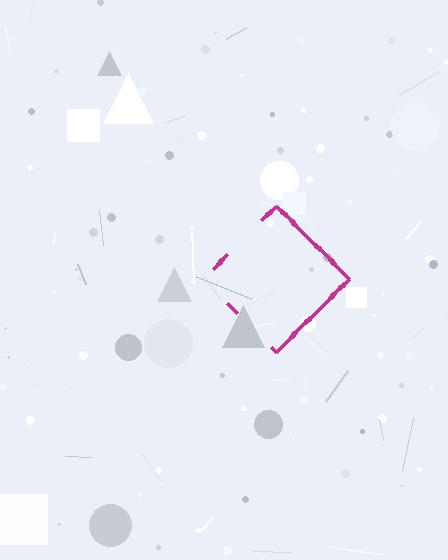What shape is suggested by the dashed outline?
The dashed outline suggests a diamond.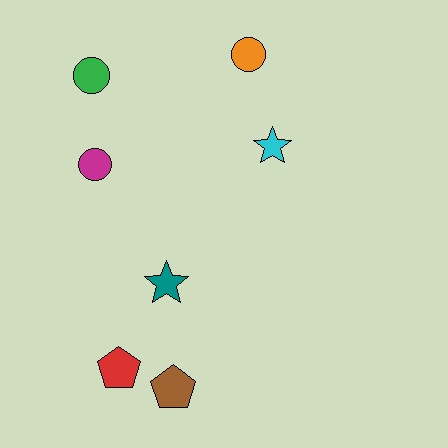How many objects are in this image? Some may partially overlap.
There are 7 objects.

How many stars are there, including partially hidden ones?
There are 2 stars.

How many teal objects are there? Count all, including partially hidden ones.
There is 1 teal object.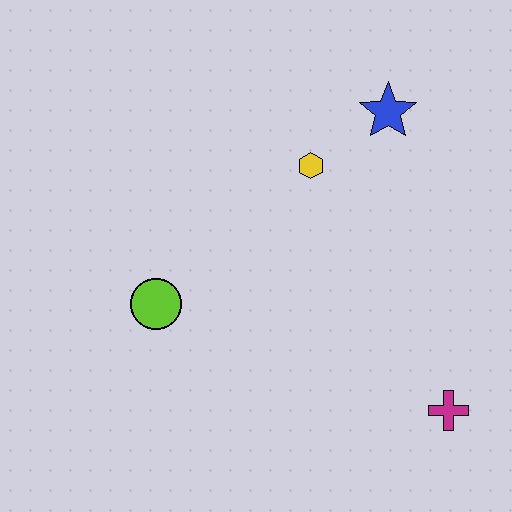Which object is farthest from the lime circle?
The magenta cross is farthest from the lime circle.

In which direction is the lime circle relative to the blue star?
The lime circle is to the left of the blue star.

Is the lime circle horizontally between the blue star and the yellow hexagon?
No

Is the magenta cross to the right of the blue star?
Yes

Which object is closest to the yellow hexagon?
The blue star is closest to the yellow hexagon.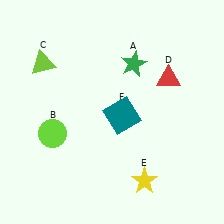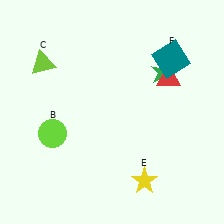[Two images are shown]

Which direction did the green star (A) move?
The green star (A) moved right.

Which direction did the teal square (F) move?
The teal square (F) moved up.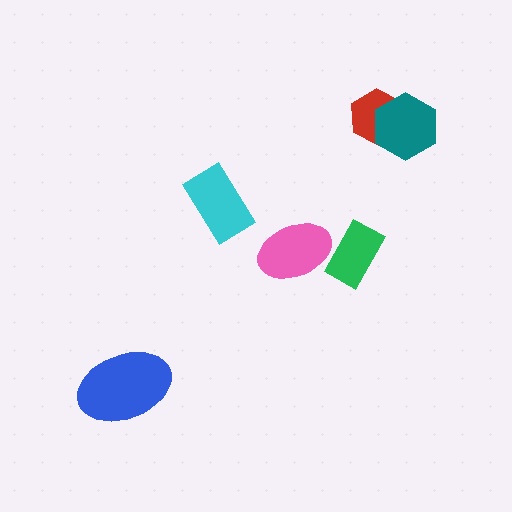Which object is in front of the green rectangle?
The pink ellipse is in front of the green rectangle.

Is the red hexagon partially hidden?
Yes, it is partially covered by another shape.